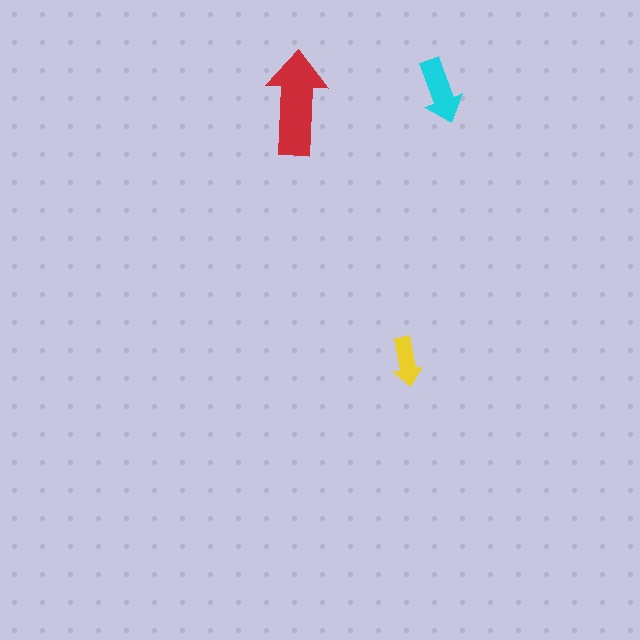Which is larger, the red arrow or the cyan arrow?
The red one.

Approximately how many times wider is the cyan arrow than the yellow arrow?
About 1.5 times wider.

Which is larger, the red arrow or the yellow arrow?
The red one.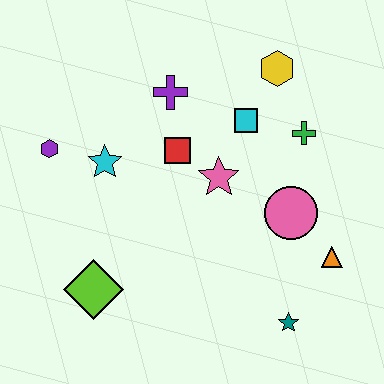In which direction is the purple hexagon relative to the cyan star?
The purple hexagon is to the left of the cyan star.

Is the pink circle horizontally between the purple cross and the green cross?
Yes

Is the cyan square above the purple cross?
No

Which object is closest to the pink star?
The red square is closest to the pink star.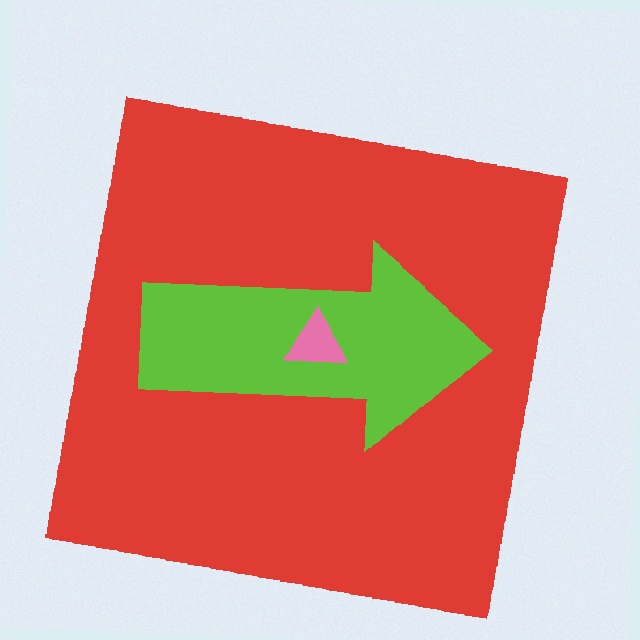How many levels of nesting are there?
3.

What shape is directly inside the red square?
The lime arrow.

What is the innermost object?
The pink triangle.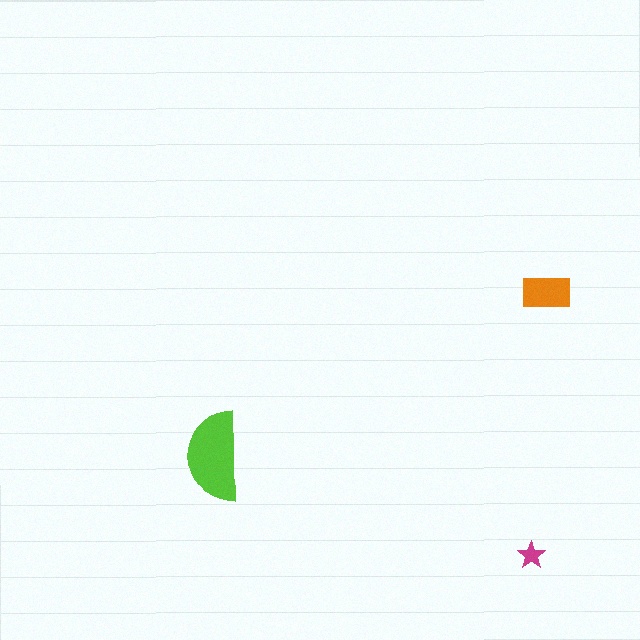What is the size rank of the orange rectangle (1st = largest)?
2nd.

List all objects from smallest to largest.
The magenta star, the orange rectangle, the lime semicircle.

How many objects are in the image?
There are 3 objects in the image.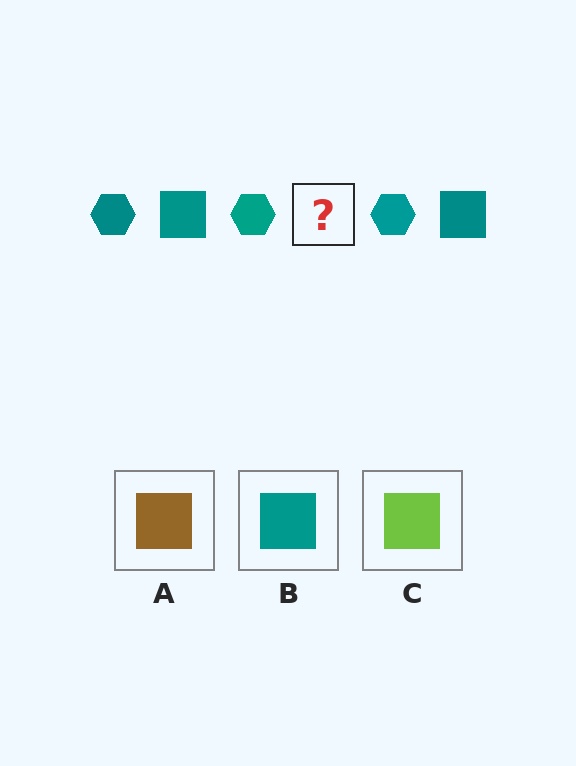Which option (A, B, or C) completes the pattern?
B.